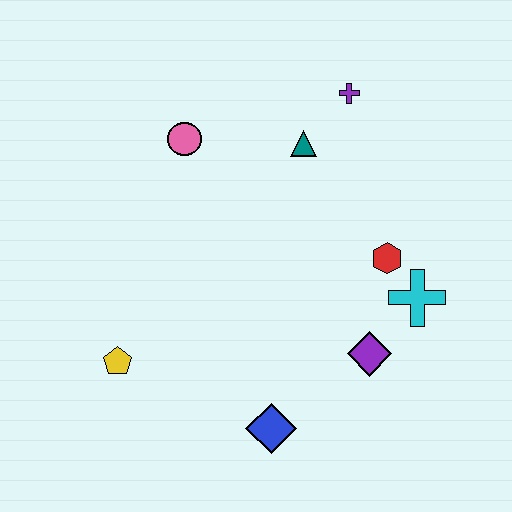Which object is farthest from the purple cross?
The yellow pentagon is farthest from the purple cross.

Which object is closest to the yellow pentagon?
The blue diamond is closest to the yellow pentagon.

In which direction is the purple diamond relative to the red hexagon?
The purple diamond is below the red hexagon.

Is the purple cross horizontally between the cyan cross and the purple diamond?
No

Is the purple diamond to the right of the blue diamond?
Yes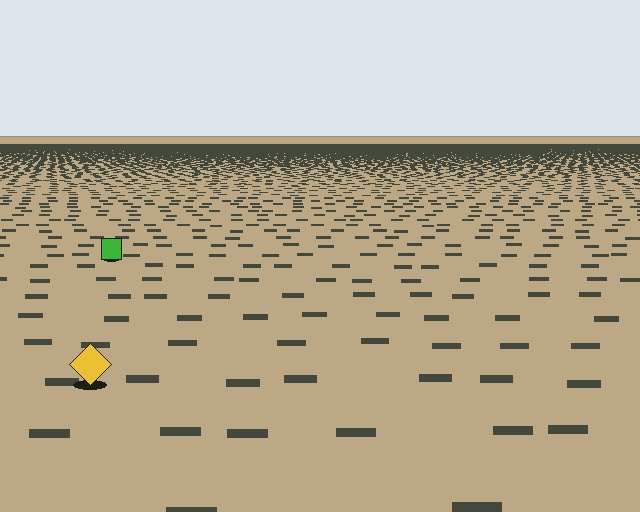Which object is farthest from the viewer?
The green square is farthest from the viewer. It appears smaller and the ground texture around it is denser.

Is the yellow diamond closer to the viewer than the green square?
Yes. The yellow diamond is closer — you can tell from the texture gradient: the ground texture is coarser near it.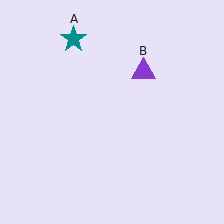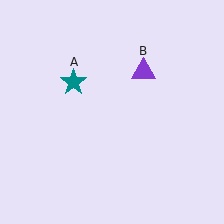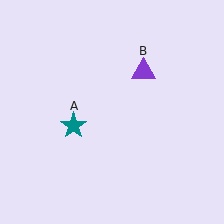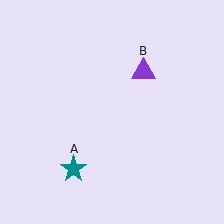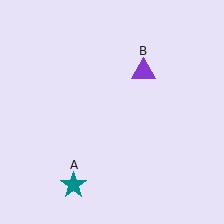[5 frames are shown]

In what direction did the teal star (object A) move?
The teal star (object A) moved down.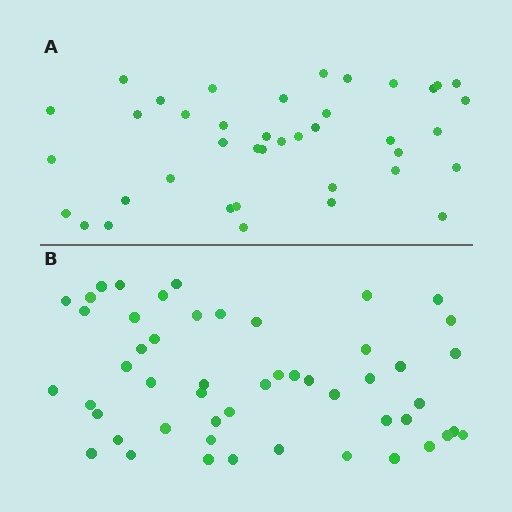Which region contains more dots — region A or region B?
Region B (the bottom region) has more dots.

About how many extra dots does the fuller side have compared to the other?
Region B has roughly 12 or so more dots than region A.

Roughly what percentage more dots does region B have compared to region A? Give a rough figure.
About 30% more.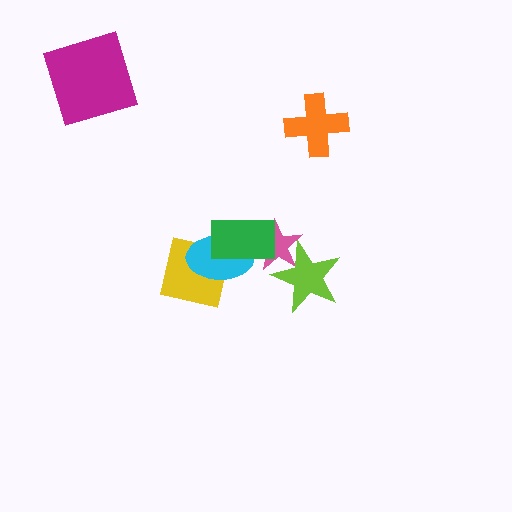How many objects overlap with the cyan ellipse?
2 objects overlap with the cyan ellipse.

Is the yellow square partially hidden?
Yes, it is partially covered by another shape.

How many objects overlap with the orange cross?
0 objects overlap with the orange cross.